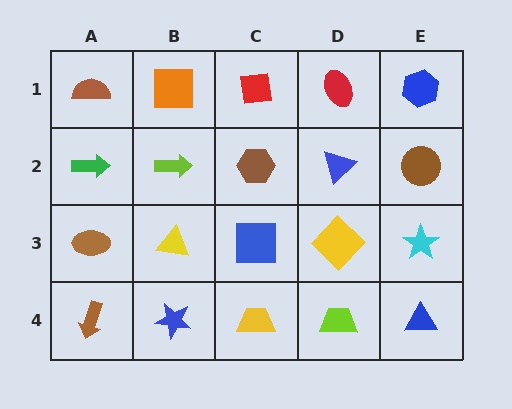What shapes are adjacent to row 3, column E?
A brown circle (row 2, column E), a blue triangle (row 4, column E), a yellow diamond (row 3, column D).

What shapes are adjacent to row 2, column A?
A brown semicircle (row 1, column A), a brown ellipse (row 3, column A), a lime arrow (row 2, column B).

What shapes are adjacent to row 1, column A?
A green arrow (row 2, column A), an orange square (row 1, column B).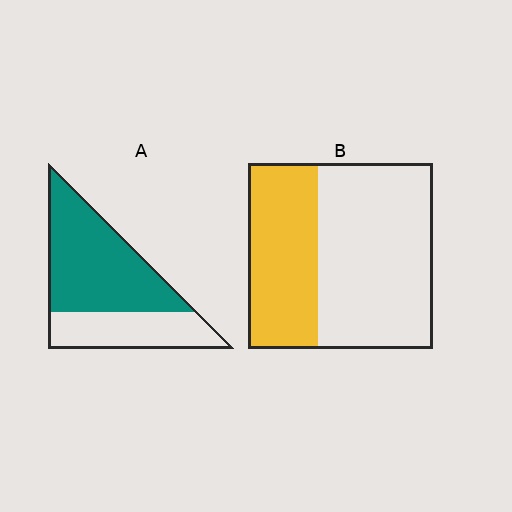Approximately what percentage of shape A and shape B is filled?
A is approximately 65% and B is approximately 40%.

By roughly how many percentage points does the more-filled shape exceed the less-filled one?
By roughly 25 percentage points (A over B).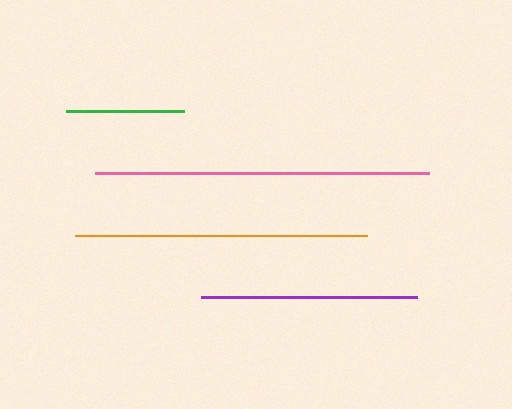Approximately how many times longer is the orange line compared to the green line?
The orange line is approximately 2.5 times the length of the green line.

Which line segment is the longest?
The pink line is the longest at approximately 334 pixels.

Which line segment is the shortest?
The green line is the shortest at approximately 117 pixels.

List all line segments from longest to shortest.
From longest to shortest: pink, orange, purple, green.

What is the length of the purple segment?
The purple segment is approximately 215 pixels long.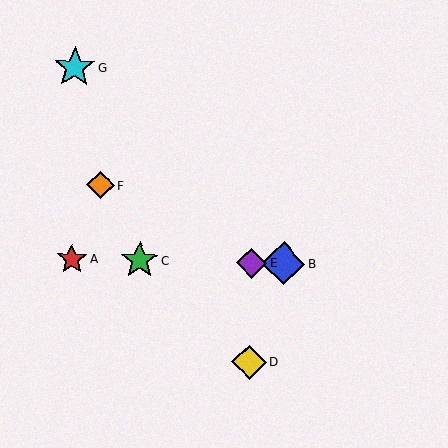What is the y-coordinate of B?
Object B is at y≈264.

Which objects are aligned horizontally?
Objects A, B, C, E are aligned horizontally.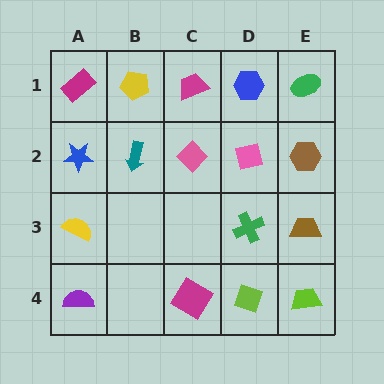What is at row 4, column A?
A purple semicircle.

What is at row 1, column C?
A magenta trapezoid.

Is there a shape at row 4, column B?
No, that cell is empty.